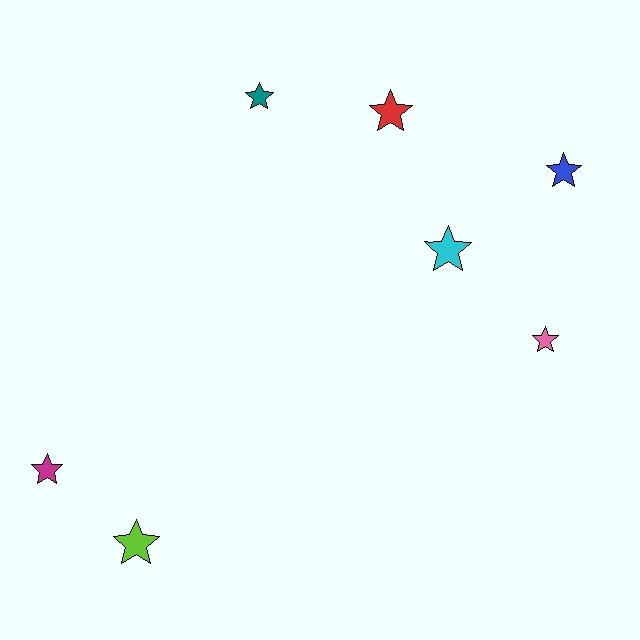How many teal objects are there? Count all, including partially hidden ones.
There is 1 teal object.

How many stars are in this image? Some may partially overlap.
There are 7 stars.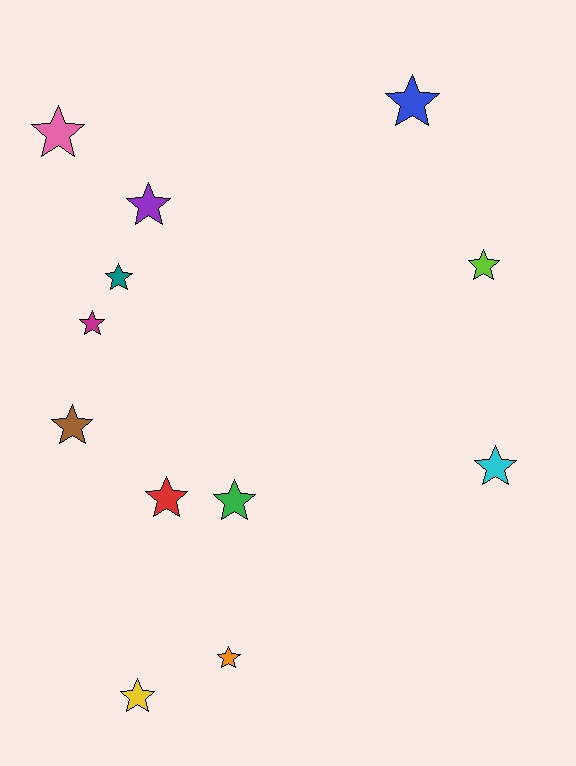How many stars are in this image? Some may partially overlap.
There are 12 stars.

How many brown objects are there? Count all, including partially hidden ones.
There is 1 brown object.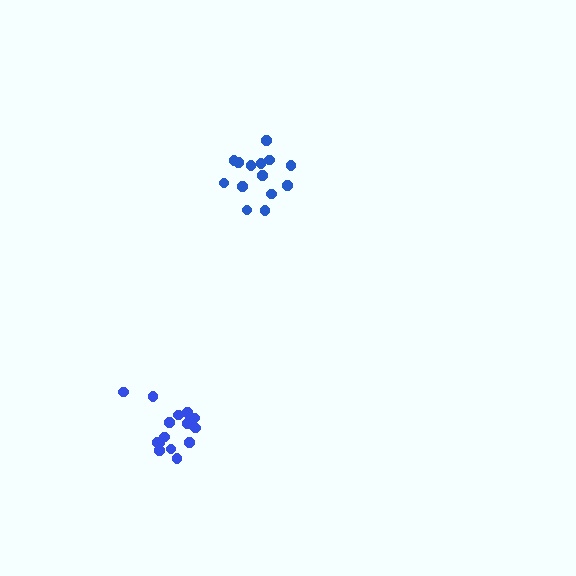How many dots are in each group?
Group 1: 14 dots, Group 2: 15 dots (29 total).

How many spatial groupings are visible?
There are 2 spatial groupings.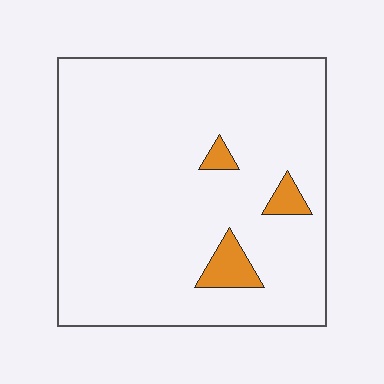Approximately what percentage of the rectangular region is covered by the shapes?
Approximately 5%.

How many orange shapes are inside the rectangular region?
3.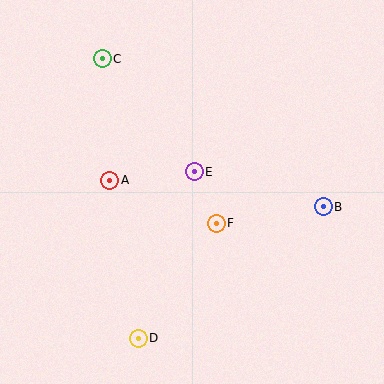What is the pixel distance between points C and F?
The distance between C and F is 200 pixels.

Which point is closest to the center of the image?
Point E at (194, 172) is closest to the center.